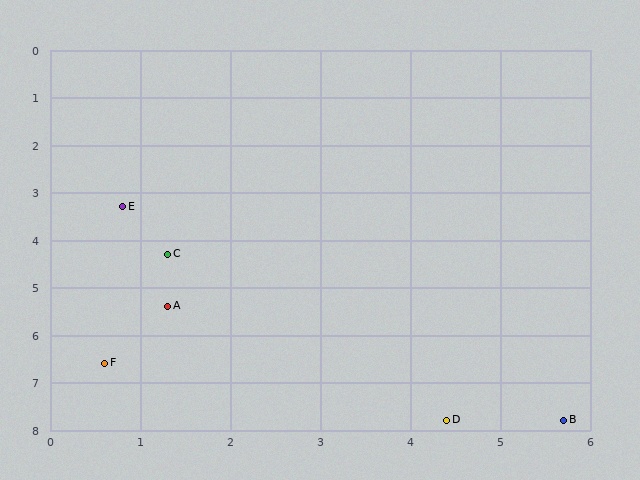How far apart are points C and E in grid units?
Points C and E are about 1.1 grid units apart.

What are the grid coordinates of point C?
Point C is at approximately (1.3, 4.3).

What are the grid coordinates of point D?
Point D is at approximately (4.4, 7.8).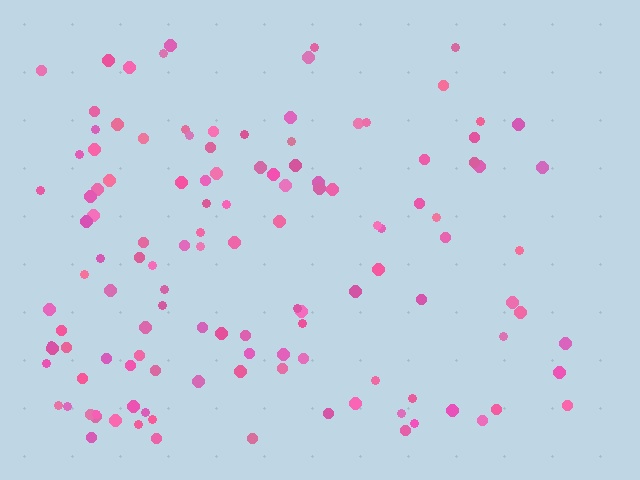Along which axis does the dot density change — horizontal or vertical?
Horizontal.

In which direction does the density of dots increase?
From right to left, with the left side densest.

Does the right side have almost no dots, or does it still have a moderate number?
Still a moderate number, just noticeably fewer than the left.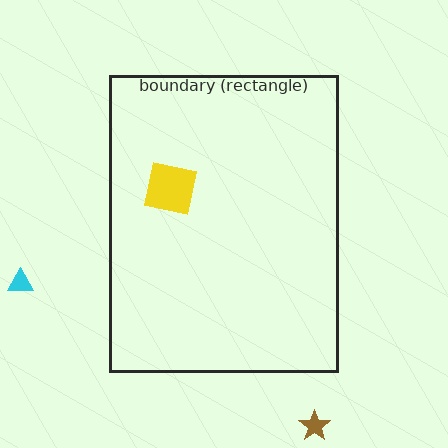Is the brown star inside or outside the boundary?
Outside.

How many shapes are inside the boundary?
1 inside, 2 outside.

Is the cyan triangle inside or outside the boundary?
Outside.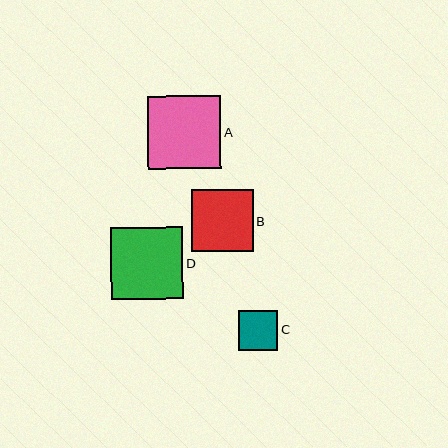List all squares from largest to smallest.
From largest to smallest: A, D, B, C.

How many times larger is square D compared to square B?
Square D is approximately 1.2 times the size of square B.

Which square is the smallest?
Square C is the smallest with a size of approximately 40 pixels.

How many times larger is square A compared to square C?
Square A is approximately 1.8 times the size of square C.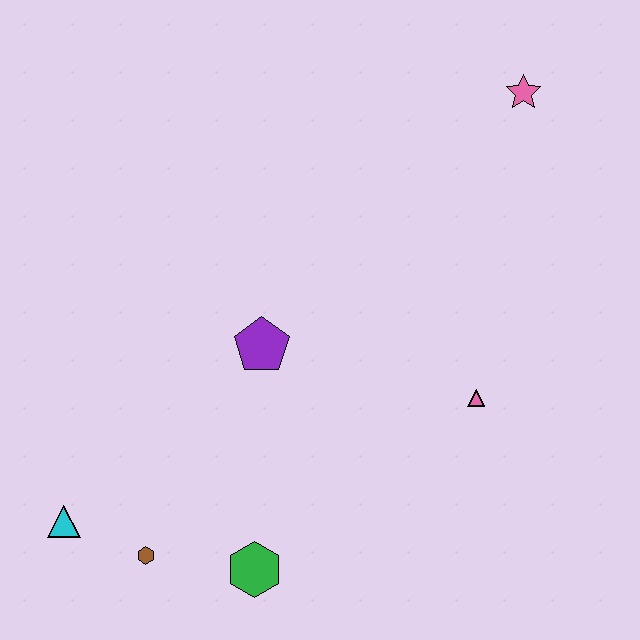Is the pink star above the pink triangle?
Yes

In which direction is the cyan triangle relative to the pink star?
The cyan triangle is to the left of the pink star.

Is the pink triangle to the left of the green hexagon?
No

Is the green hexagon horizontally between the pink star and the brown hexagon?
Yes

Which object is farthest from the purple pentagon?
The pink star is farthest from the purple pentagon.